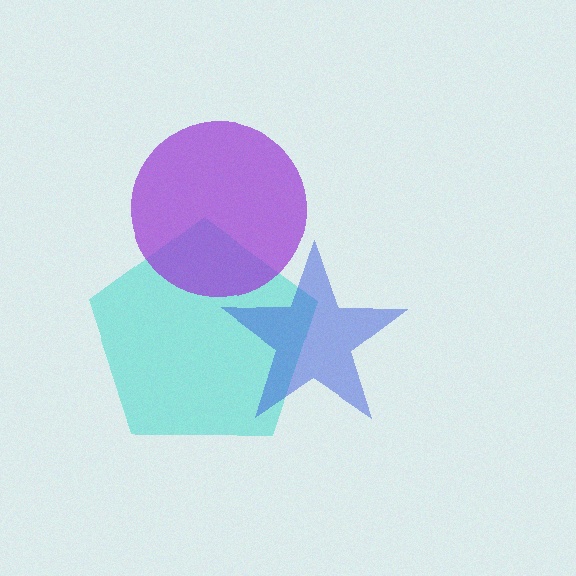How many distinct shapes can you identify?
There are 3 distinct shapes: a cyan pentagon, a blue star, a purple circle.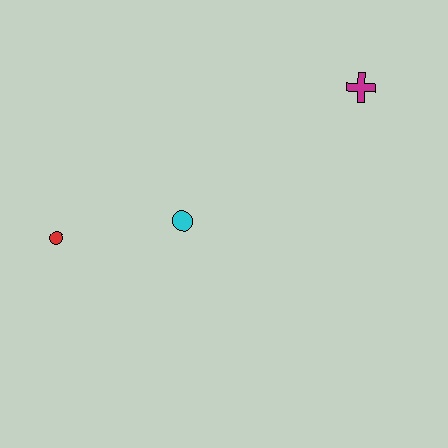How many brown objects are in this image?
There are no brown objects.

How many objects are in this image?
There are 3 objects.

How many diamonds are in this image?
There are no diamonds.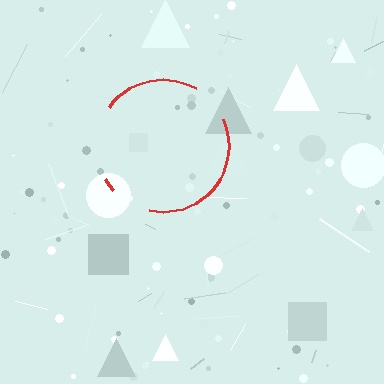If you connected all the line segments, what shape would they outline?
They would outline a circle.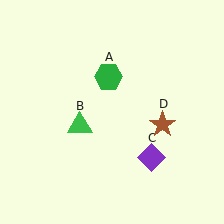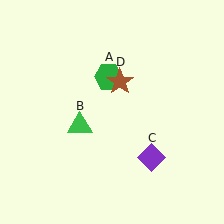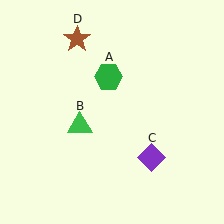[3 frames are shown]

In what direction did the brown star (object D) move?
The brown star (object D) moved up and to the left.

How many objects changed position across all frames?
1 object changed position: brown star (object D).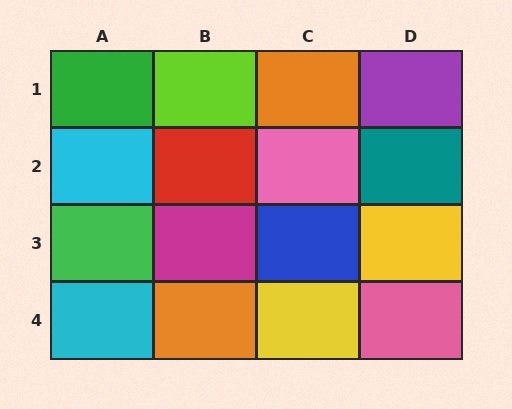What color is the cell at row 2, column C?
Pink.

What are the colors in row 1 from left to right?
Green, lime, orange, purple.